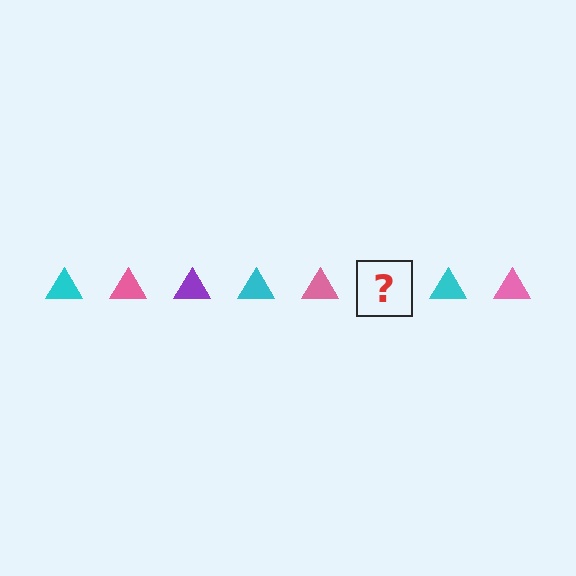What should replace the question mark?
The question mark should be replaced with a purple triangle.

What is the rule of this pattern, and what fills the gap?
The rule is that the pattern cycles through cyan, pink, purple triangles. The gap should be filled with a purple triangle.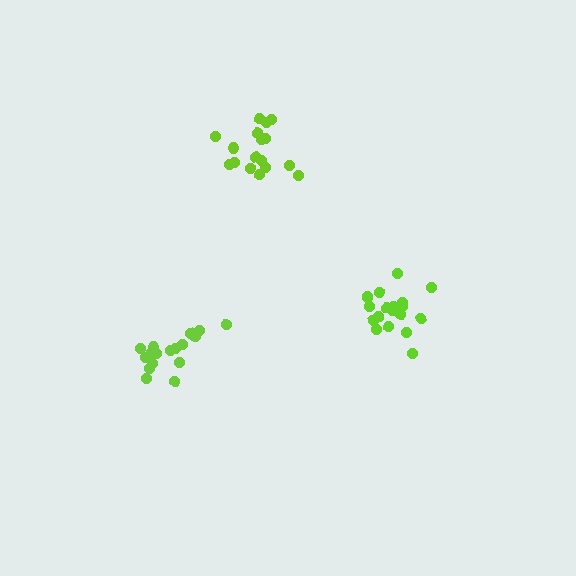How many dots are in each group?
Group 1: 19 dots, Group 2: 18 dots, Group 3: 17 dots (54 total).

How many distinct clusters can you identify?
There are 3 distinct clusters.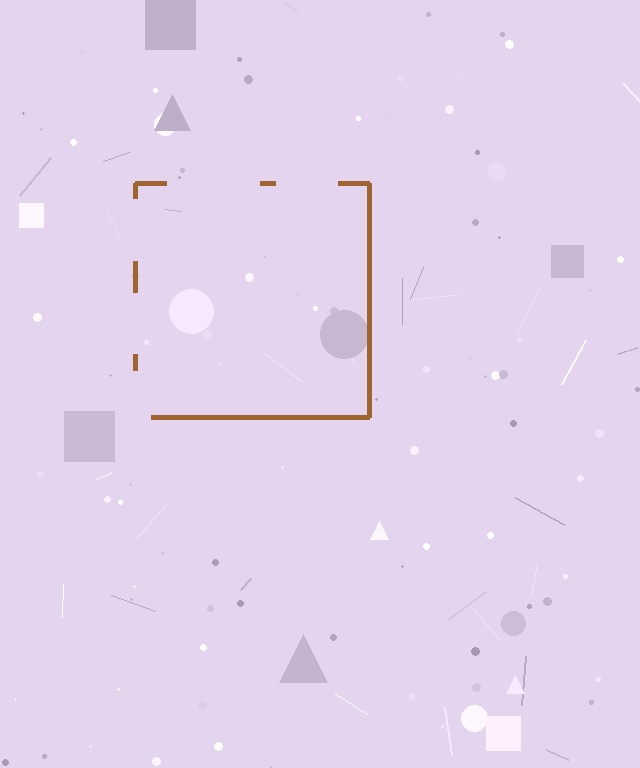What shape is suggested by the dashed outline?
The dashed outline suggests a square.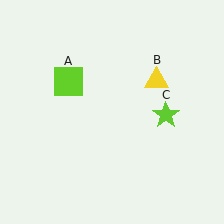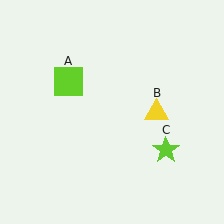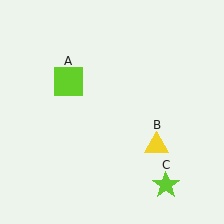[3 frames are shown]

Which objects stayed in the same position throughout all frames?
Lime square (object A) remained stationary.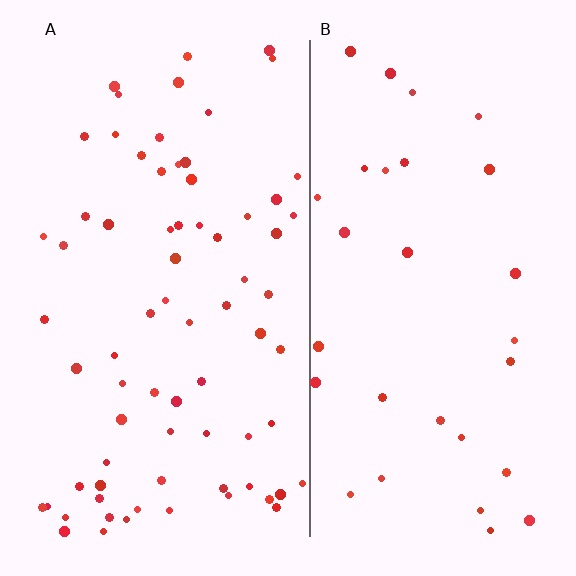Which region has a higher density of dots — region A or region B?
A (the left).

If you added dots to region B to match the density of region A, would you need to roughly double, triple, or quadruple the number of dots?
Approximately double.